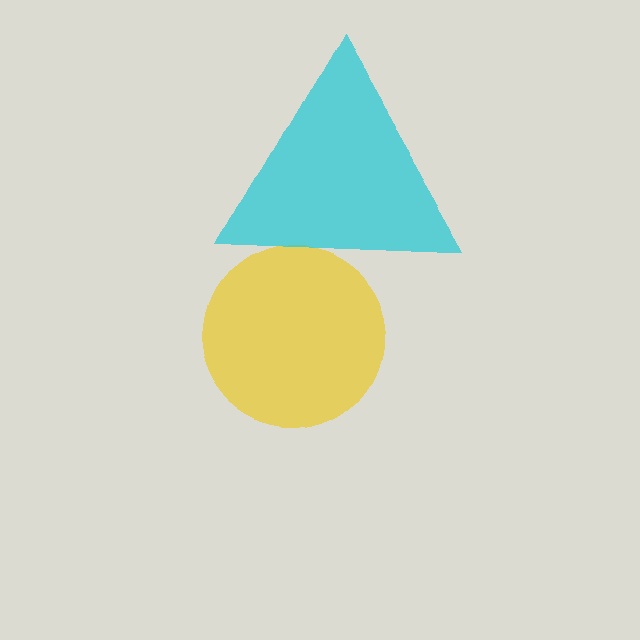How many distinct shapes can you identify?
There are 2 distinct shapes: a yellow circle, a cyan triangle.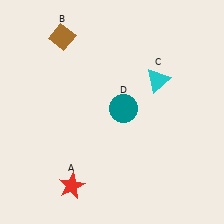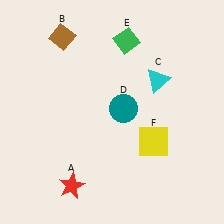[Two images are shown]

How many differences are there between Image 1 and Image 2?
There are 2 differences between the two images.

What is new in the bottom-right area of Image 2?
A yellow square (F) was added in the bottom-right area of Image 2.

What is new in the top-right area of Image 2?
A green diamond (E) was added in the top-right area of Image 2.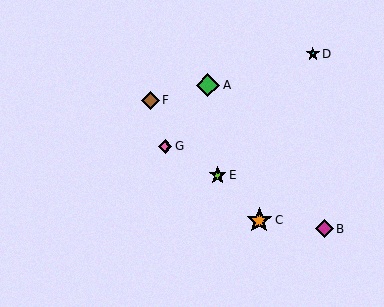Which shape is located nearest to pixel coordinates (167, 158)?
The pink diamond (labeled G) at (165, 146) is nearest to that location.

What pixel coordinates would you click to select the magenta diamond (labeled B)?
Click at (324, 229) to select the magenta diamond B.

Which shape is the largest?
The orange star (labeled C) is the largest.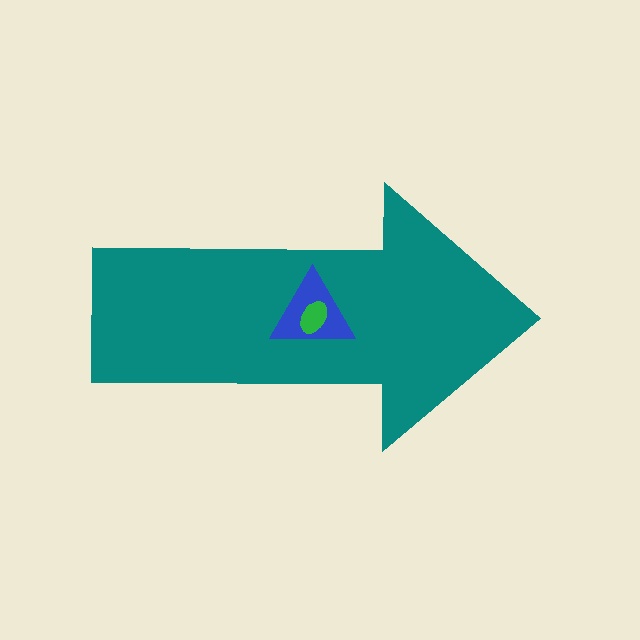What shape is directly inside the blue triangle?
The green ellipse.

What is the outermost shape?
The teal arrow.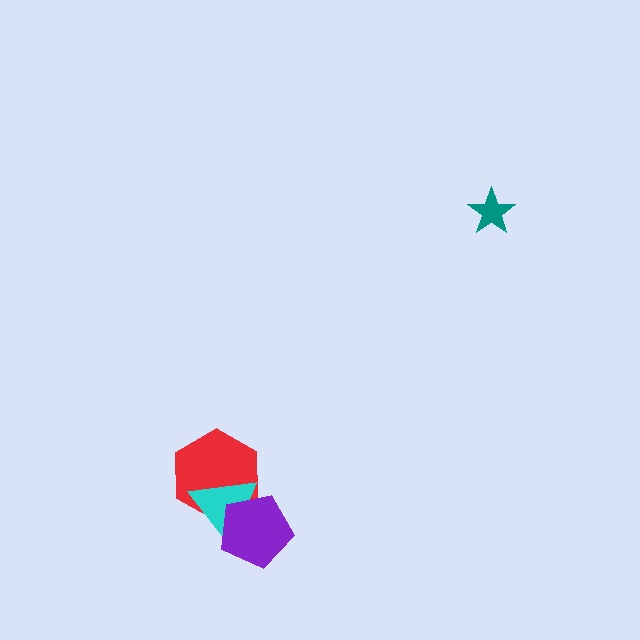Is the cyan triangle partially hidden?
Yes, it is partially covered by another shape.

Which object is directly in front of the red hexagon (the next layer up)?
The cyan triangle is directly in front of the red hexagon.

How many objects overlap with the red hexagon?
2 objects overlap with the red hexagon.